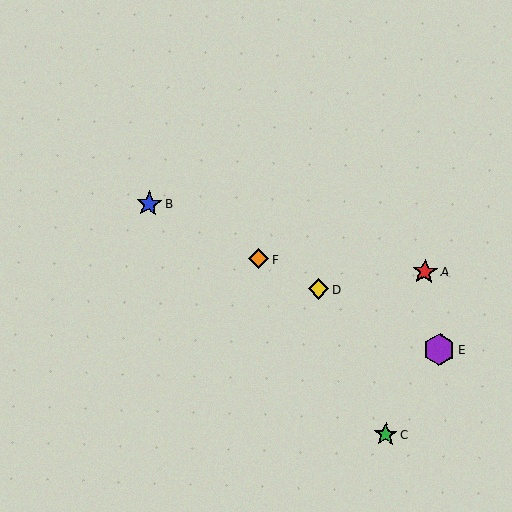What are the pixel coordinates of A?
Object A is at (425, 272).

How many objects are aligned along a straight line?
4 objects (B, D, E, F) are aligned along a straight line.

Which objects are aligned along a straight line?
Objects B, D, E, F are aligned along a straight line.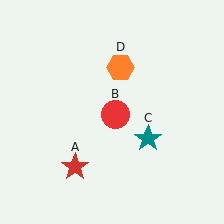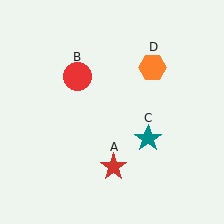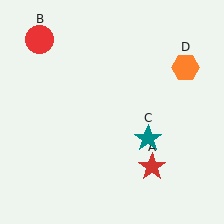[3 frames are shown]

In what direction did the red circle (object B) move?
The red circle (object B) moved up and to the left.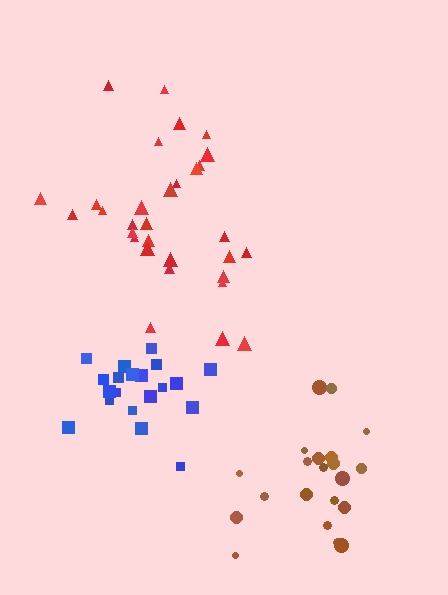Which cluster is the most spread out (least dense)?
Red.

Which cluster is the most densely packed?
Blue.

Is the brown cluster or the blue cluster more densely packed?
Blue.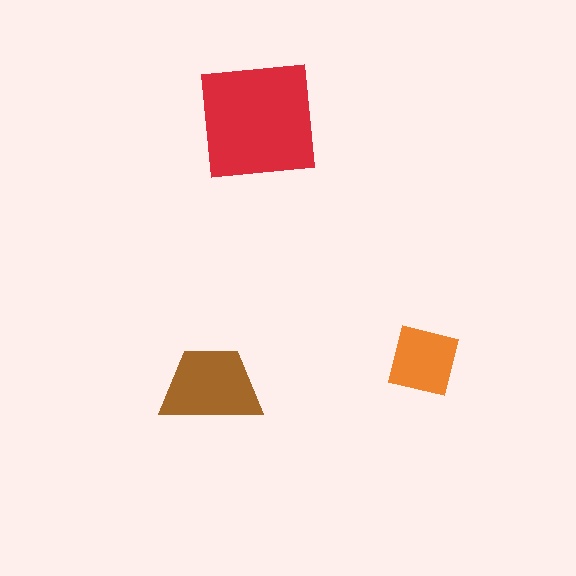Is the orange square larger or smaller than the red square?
Smaller.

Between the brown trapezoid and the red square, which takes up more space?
The red square.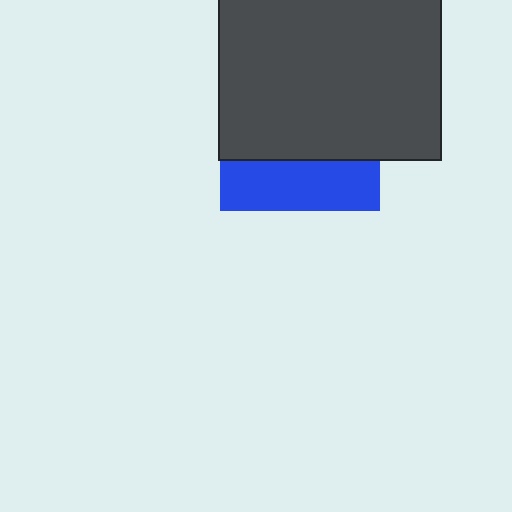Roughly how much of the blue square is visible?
A small part of it is visible (roughly 31%).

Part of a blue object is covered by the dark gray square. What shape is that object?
It is a square.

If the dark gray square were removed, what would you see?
You would see the complete blue square.